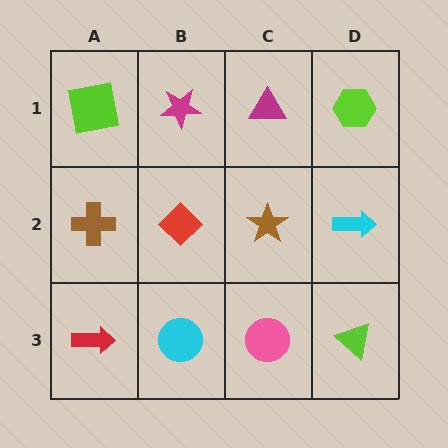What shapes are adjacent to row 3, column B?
A red diamond (row 2, column B), a red arrow (row 3, column A), a pink circle (row 3, column C).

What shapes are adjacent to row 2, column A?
A lime square (row 1, column A), a red arrow (row 3, column A), a red diamond (row 2, column B).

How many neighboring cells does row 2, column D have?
3.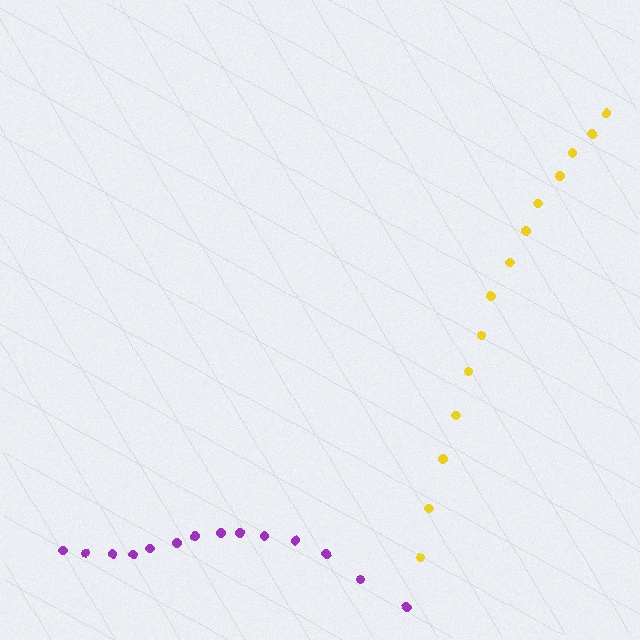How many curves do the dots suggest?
There are 2 distinct paths.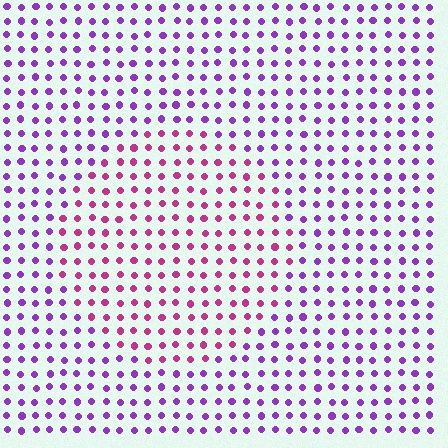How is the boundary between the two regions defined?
The boundary is defined purely by a slight shift in hue (about 43 degrees). Spacing, size, and orientation are identical on both sides.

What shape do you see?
I see a circle.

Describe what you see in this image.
The image is filled with small purple elements in a uniform arrangement. A circle-shaped region is visible where the elements are tinted to a slightly different hue, forming a subtle color boundary.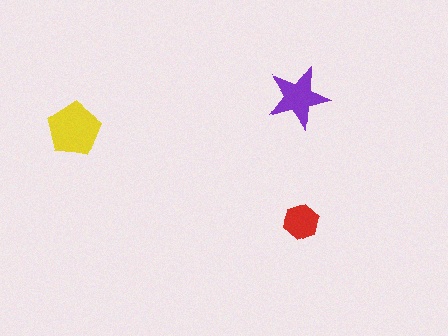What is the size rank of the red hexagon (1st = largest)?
3rd.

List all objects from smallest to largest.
The red hexagon, the purple star, the yellow pentagon.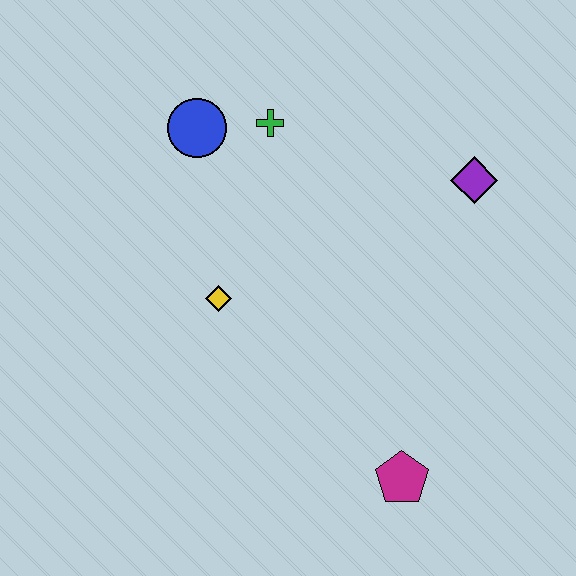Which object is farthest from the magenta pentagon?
The blue circle is farthest from the magenta pentagon.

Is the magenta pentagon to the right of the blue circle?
Yes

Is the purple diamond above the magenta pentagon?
Yes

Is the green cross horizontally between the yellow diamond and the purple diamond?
Yes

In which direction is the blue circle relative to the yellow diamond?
The blue circle is above the yellow diamond.